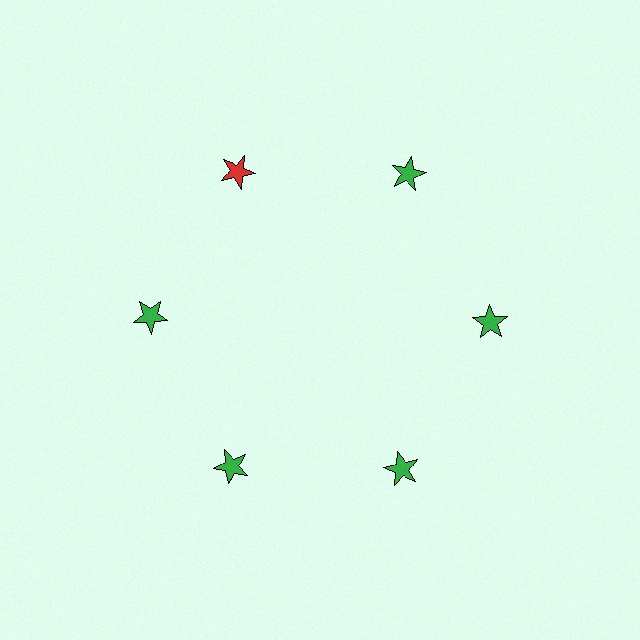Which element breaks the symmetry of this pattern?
The red star at roughly the 11 o'clock position breaks the symmetry. All other shapes are green stars.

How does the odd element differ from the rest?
It has a different color: red instead of green.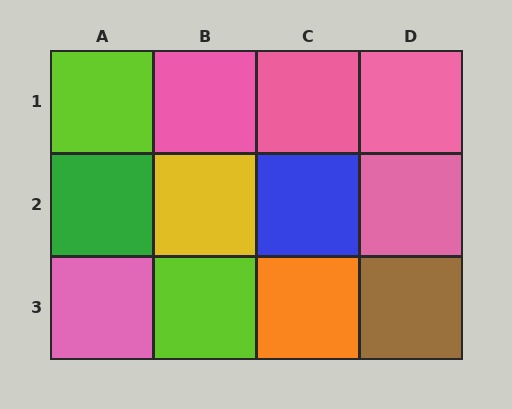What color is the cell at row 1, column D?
Pink.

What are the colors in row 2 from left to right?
Green, yellow, blue, pink.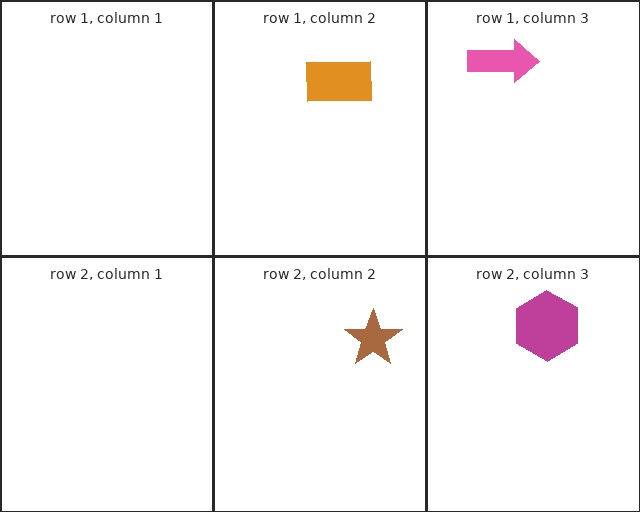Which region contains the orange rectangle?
The row 1, column 2 region.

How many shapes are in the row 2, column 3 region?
1.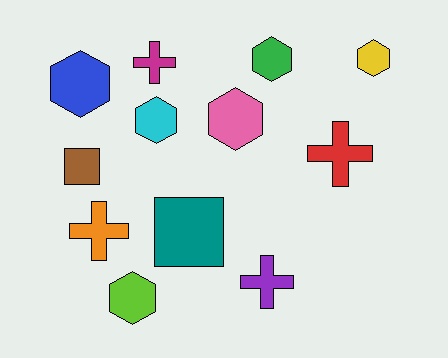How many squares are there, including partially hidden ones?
There are 2 squares.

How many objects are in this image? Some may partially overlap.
There are 12 objects.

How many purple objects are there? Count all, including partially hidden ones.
There is 1 purple object.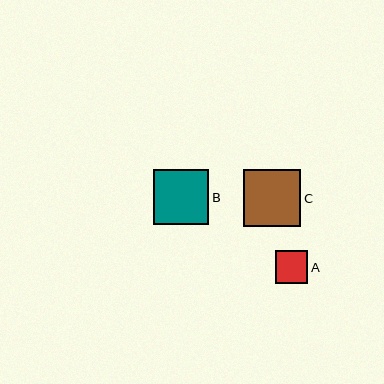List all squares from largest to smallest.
From largest to smallest: C, B, A.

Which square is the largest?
Square C is the largest with a size of approximately 57 pixels.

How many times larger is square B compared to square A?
Square B is approximately 1.7 times the size of square A.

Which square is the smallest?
Square A is the smallest with a size of approximately 33 pixels.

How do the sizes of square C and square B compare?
Square C and square B are approximately the same size.